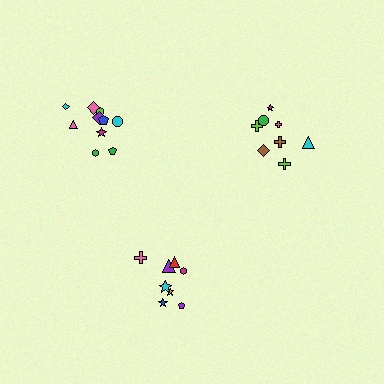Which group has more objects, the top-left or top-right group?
The top-left group.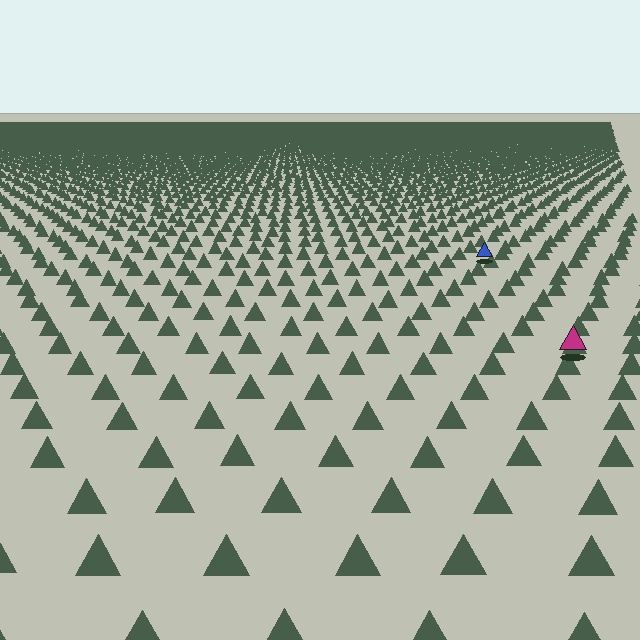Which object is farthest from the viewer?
The blue triangle is farthest from the viewer. It appears smaller and the ground texture around it is denser.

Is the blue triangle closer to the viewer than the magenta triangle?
No. The magenta triangle is closer — you can tell from the texture gradient: the ground texture is coarser near it.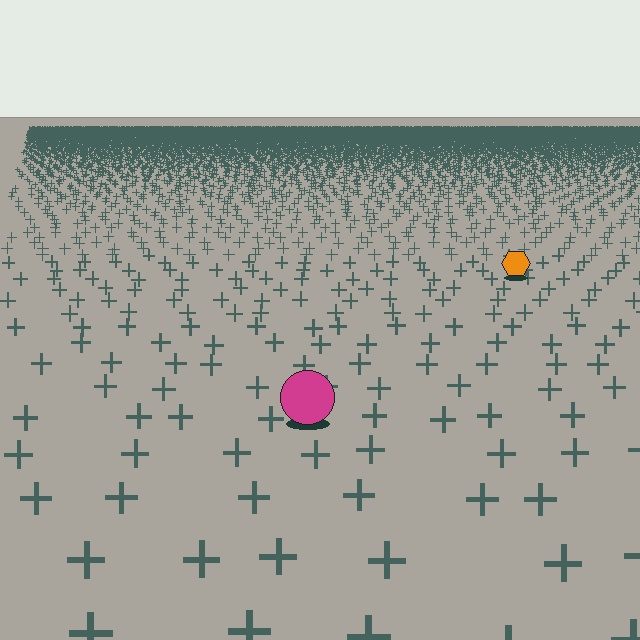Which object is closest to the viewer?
The magenta circle is closest. The texture marks near it are larger and more spread out.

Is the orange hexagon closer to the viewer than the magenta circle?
No. The magenta circle is closer — you can tell from the texture gradient: the ground texture is coarser near it.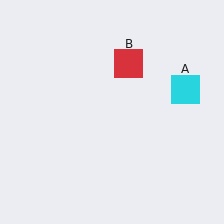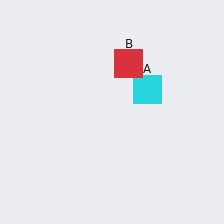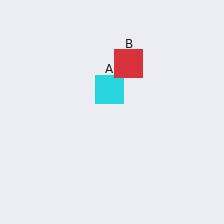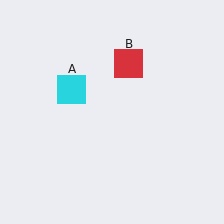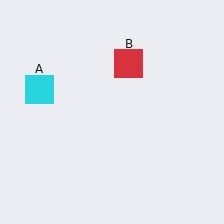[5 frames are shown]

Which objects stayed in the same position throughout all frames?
Red square (object B) remained stationary.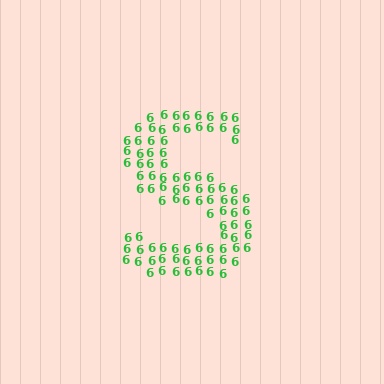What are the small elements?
The small elements are digit 6's.